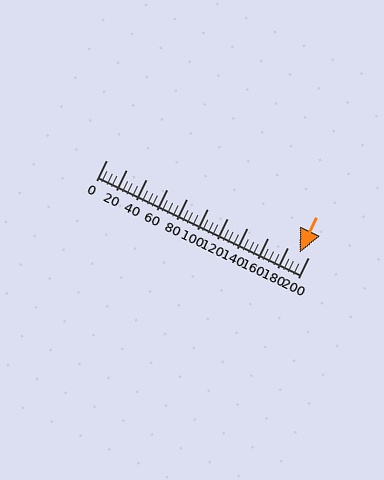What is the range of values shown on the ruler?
The ruler shows values from 0 to 200.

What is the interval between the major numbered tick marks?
The major tick marks are spaced 20 units apart.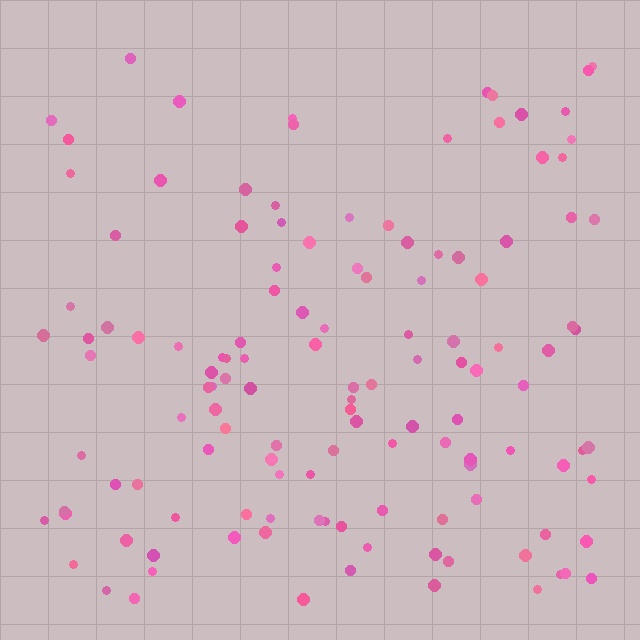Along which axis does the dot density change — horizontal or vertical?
Vertical.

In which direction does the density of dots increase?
From top to bottom, with the bottom side densest.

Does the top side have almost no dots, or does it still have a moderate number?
Still a moderate number, just noticeably fewer than the bottom.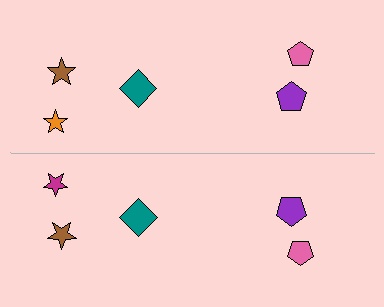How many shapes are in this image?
There are 10 shapes in this image.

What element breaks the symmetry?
The magenta star on the bottom side breaks the symmetry — its mirror counterpart is orange.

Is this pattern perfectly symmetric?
No, the pattern is not perfectly symmetric. The magenta star on the bottom side breaks the symmetry — its mirror counterpart is orange.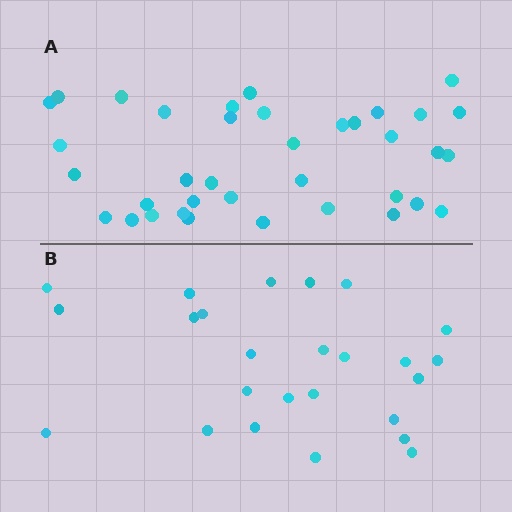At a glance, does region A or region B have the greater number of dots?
Region A (the top region) has more dots.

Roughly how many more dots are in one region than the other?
Region A has roughly 12 or so more dots than region B.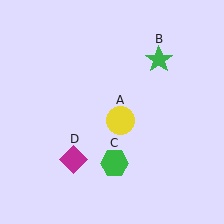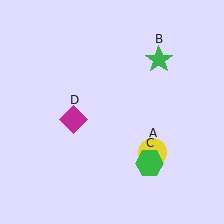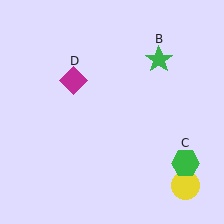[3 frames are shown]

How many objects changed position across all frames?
3 objects changed position: yellow circle (object A), green hexagon (object C), magenta diamond (object D).